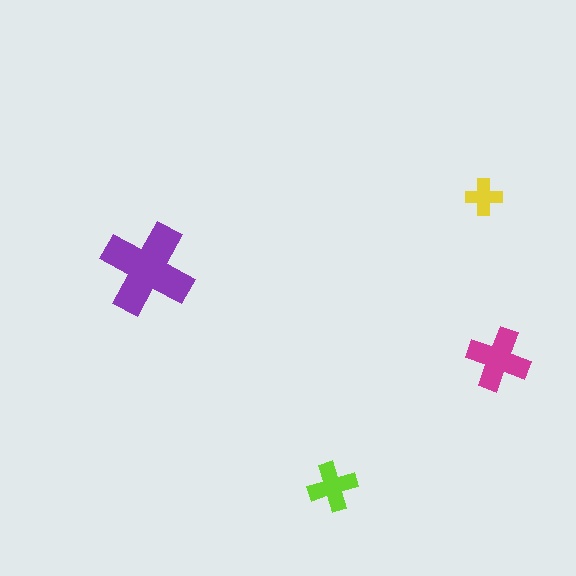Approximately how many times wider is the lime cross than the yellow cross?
About 1.5 times wider.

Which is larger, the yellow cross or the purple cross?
The purple one.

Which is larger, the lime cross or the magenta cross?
The magenta one.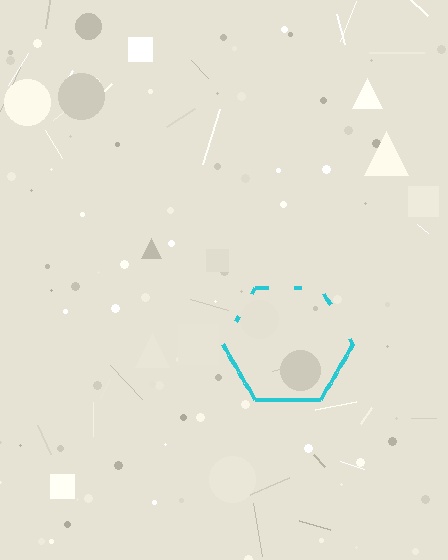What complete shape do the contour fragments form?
The contour fragments form a hexagon.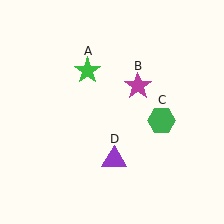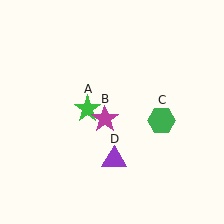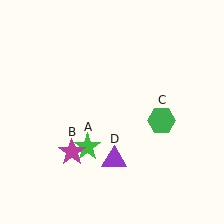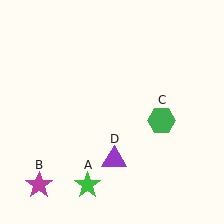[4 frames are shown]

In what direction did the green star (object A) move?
The green star (object A) moved down.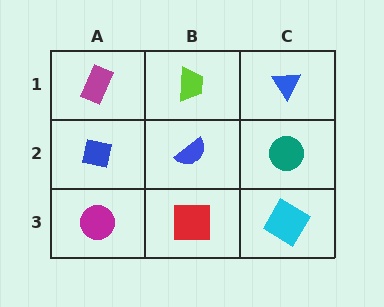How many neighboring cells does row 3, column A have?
2.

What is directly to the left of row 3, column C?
A red square.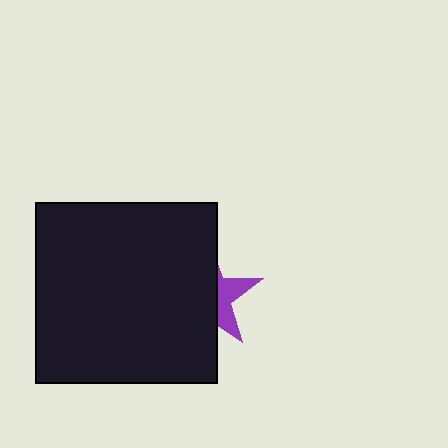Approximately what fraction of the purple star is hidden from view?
Roughly 66% of the purple star is hidden behind the black square.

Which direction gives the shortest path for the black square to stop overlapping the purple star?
Moving left gives the shortest separation.